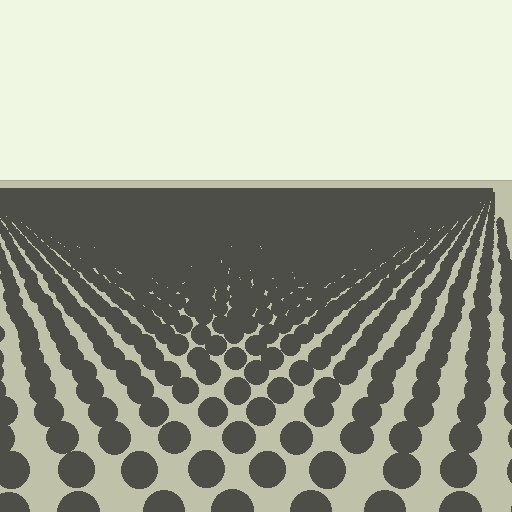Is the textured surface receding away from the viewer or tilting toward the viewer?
The surface is receding away from the viewer. Texture elements get smaller and denser toward the top.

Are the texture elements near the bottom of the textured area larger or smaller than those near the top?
Larger. Near the bottom, elements are closer to the viewer and appear at a bigger on-screen size.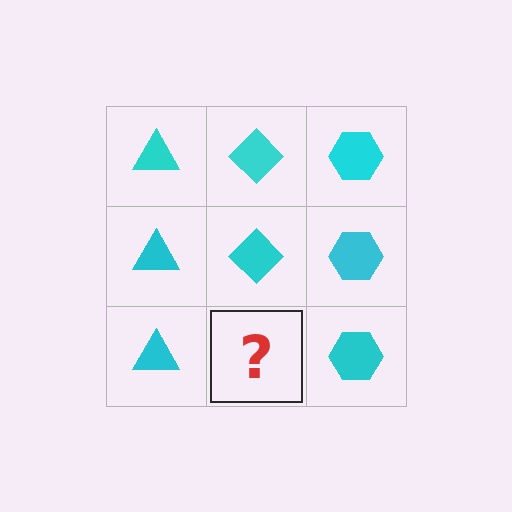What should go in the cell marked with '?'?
The missing cell should contain a cyan diamond.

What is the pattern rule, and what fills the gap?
The rule is that each column has a consistent shape. The gap should be filled with a cyan diamond.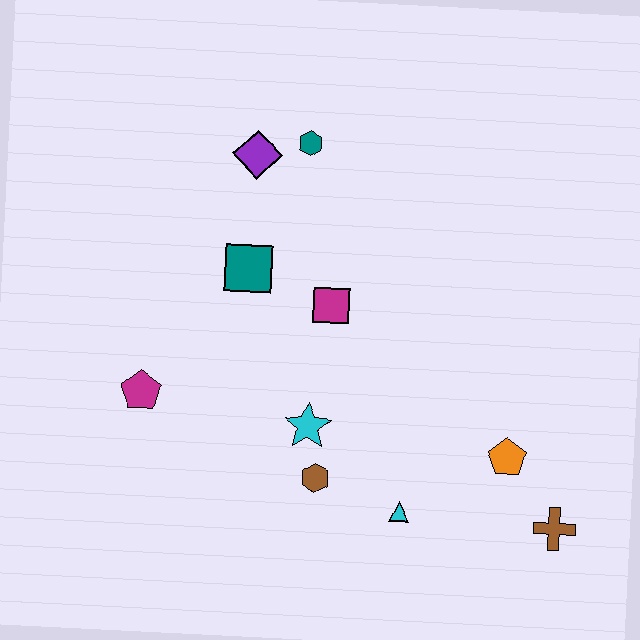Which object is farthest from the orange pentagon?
The purple diamond is farthest from the orange pentagon.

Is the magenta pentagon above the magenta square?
No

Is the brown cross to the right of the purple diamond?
Yes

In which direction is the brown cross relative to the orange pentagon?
The brown cross is below the orange pentagon.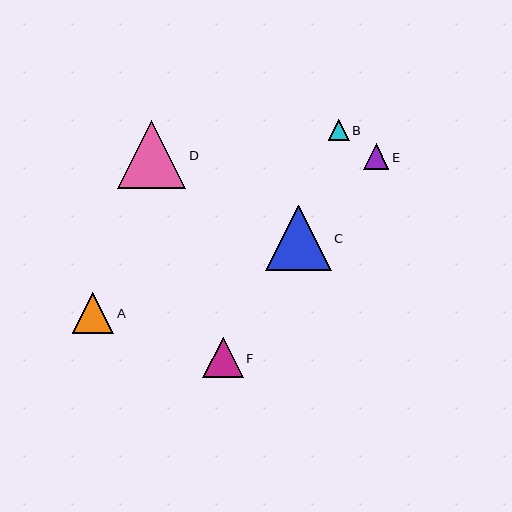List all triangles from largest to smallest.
From largest to smallest: D, C, A, F, E, B.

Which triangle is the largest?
Triangle D is the largest with a size of approximately 68 pixels.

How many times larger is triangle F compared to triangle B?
Triangle F is approximately 1.9 times the size of triangle B.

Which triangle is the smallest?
Triangle B is the smallest with a size of approximately 21 pixels.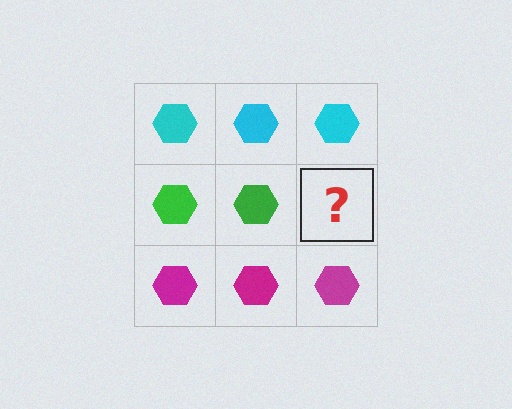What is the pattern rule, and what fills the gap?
The rule is that each row has a consistent color. The gap should be filled with a green hexagon.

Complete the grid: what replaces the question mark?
The question mark should be replaced with a green hexagon.